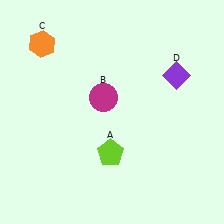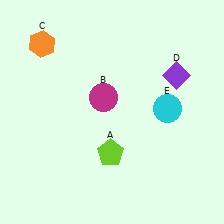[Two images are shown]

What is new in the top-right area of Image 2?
A cyan circle (E) was added in the top-right area of Image 2.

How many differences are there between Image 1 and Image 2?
There is 1 difference between the two images.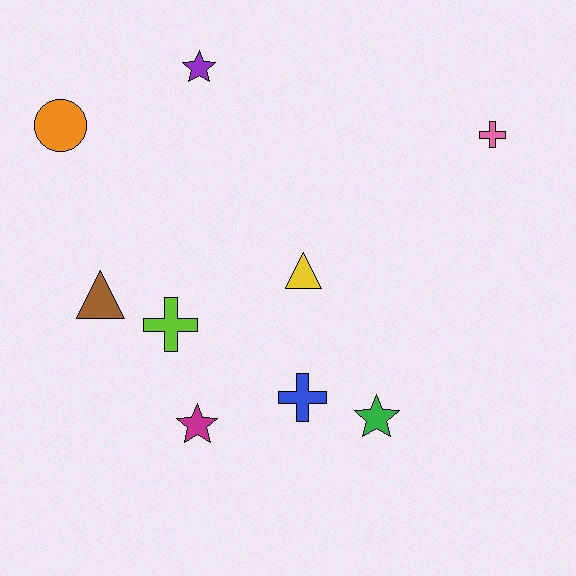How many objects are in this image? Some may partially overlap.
There are 9 objects.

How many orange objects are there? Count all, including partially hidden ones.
There is 1 orange object.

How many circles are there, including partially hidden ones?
There is 1 circle.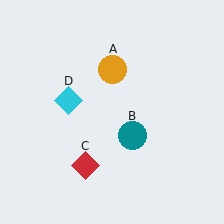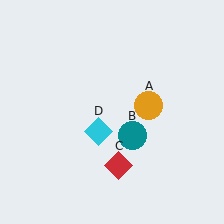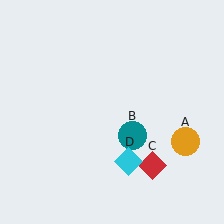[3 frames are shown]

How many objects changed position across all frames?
3 objects changed position: orange circle (object A), red diamond (object C), cyan diamond (object D).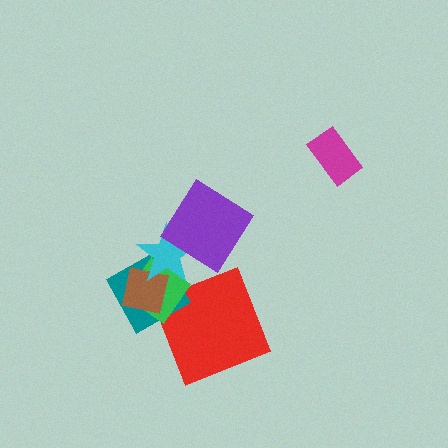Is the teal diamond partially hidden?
Yes, it is partially covered by another shape.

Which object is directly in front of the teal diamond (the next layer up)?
The green diamond is directly in front of the teal diamond.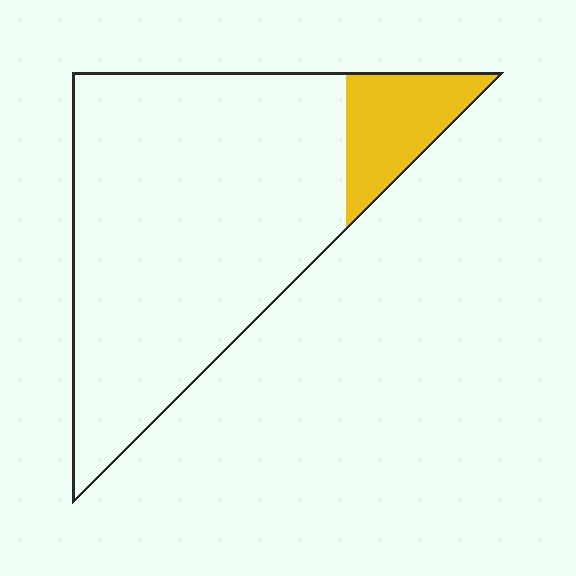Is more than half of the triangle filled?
No.